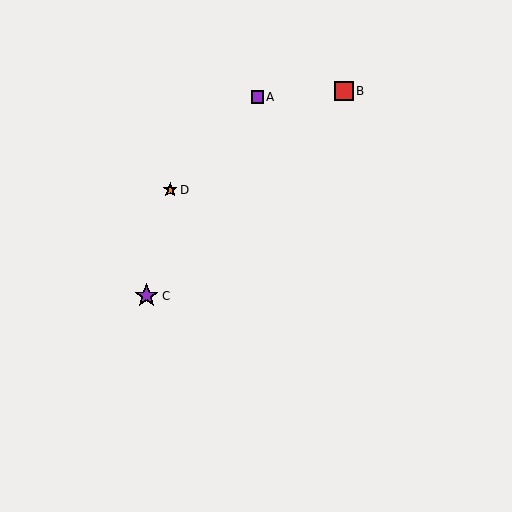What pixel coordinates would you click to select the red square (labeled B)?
Click at (344, 91) to select the red square B.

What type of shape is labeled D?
Shape D is an orange star.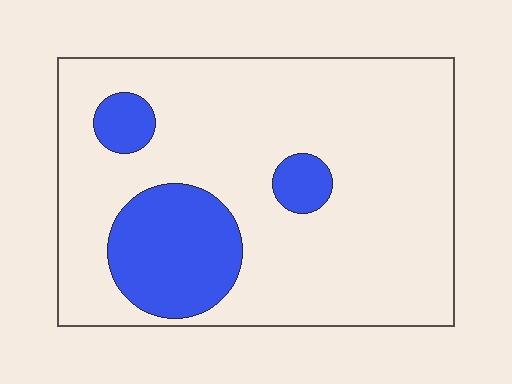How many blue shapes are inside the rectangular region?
3.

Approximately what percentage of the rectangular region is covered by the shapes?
Approximately 20%.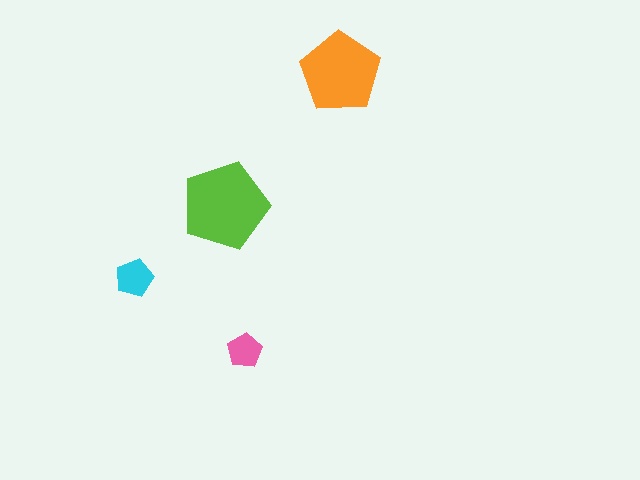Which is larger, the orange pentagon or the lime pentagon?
The lime one.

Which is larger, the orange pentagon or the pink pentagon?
The orange one.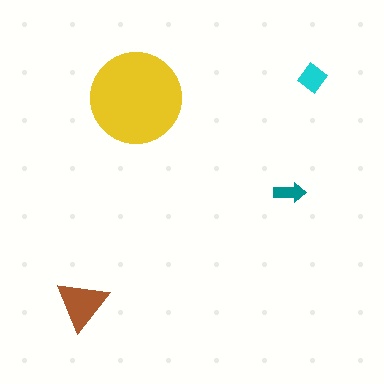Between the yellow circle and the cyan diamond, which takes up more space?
The yellow circle.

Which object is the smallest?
The teal arrow.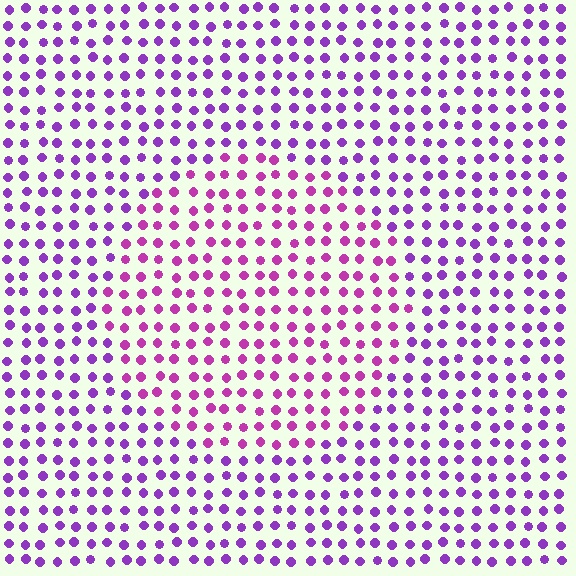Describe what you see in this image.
The image is filled with small purple elements in a uniform arrangement. A circle-shaped region is visible where the elements are tinted to a slightly different hue, forming a subtle color boundary.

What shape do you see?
I see a circle.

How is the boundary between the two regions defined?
The boundary is defined purely by a slight shift in hue (about 30 degrees). Spacing, size, and orientation are identical on both sides.